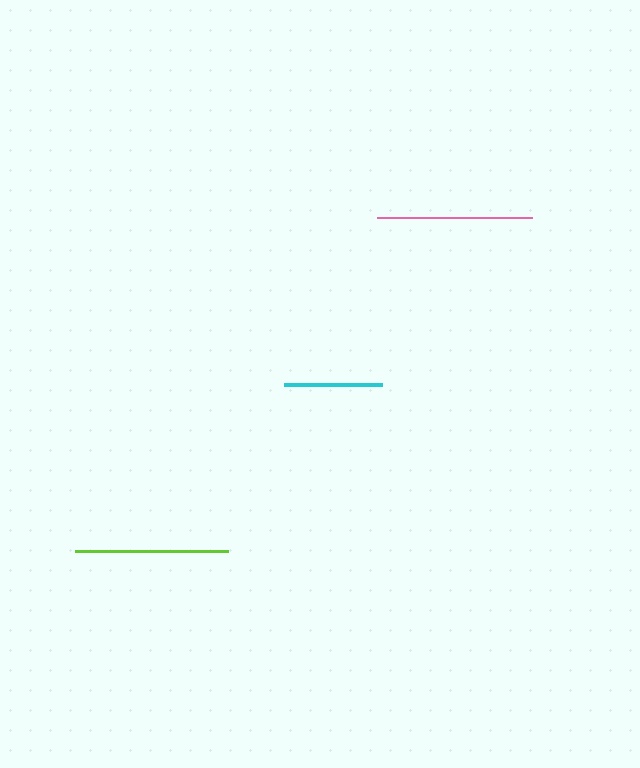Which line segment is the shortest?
The cyan line is the shortest at approximately 98 pixels.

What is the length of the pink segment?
The pink segment is approximately 155 pixels long.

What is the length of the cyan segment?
The cyan segment is approximately 98 pixels long.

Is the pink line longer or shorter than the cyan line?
The pink line is longer than the cyan line.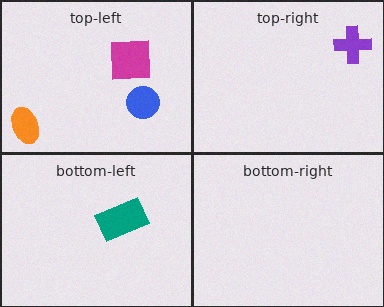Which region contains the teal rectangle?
The bottom-left region.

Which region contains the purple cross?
The top-right region.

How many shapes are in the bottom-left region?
1.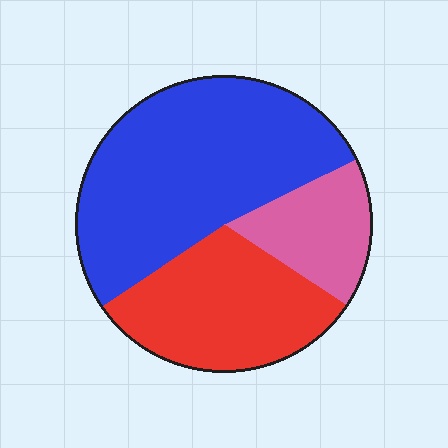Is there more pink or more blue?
Blue.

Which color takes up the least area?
Pink, at roughly 15%.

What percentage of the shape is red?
Red covers about 30% of the shape.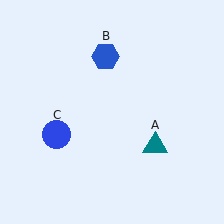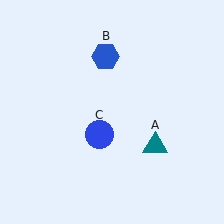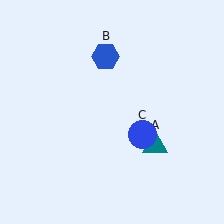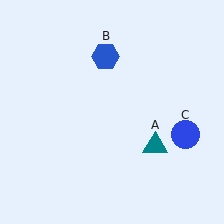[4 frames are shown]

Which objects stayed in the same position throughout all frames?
Teal triangle (object A) and blue hexagon (object B) remained stationary.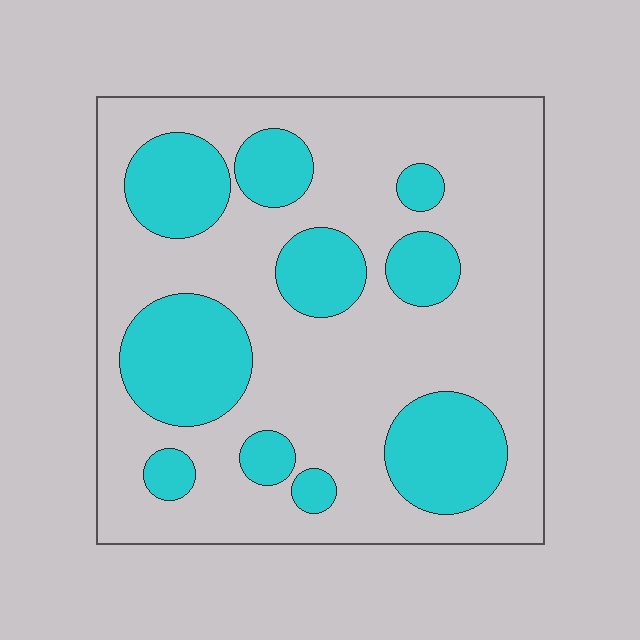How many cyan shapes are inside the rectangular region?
10.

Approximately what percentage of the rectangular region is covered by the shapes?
Approximately 30%.